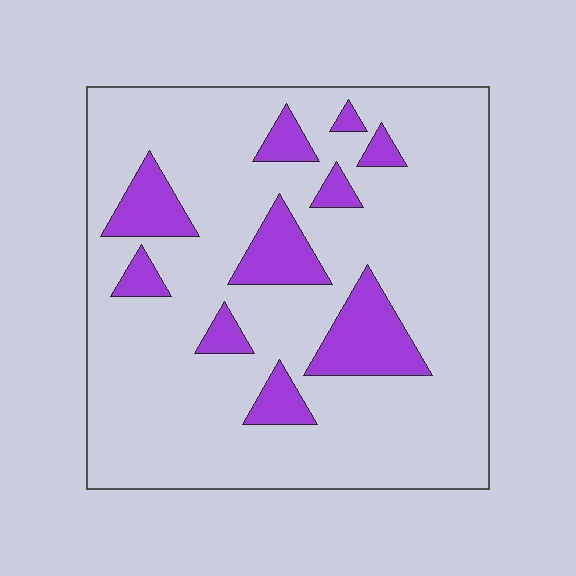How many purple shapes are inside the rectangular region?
10.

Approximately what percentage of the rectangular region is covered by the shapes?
Approximately 15%.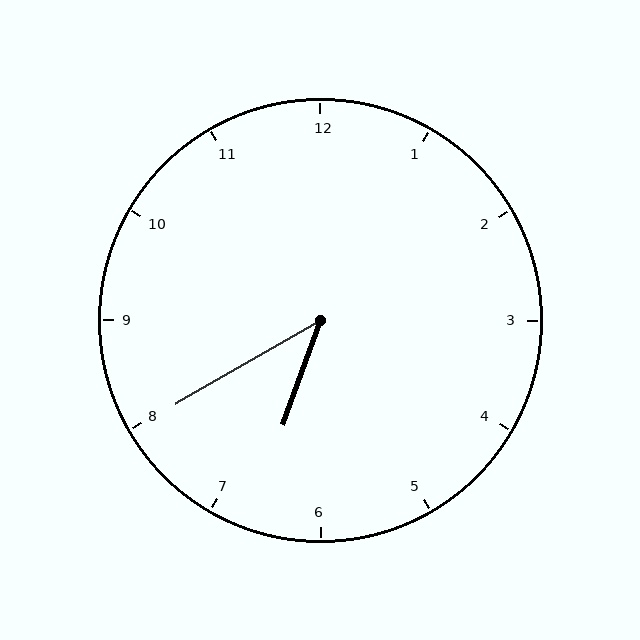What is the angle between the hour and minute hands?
Approximately 40 degrees.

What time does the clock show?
6:40.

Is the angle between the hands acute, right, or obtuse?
It is acute.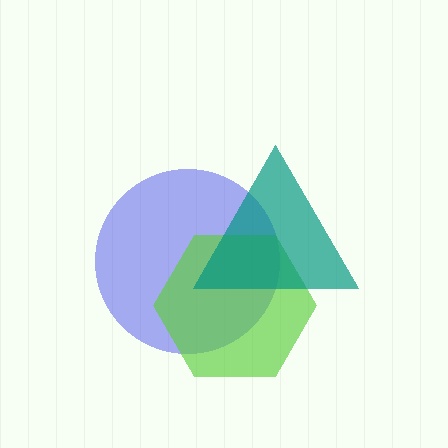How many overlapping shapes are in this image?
There are 3 overlapping shapes in the image.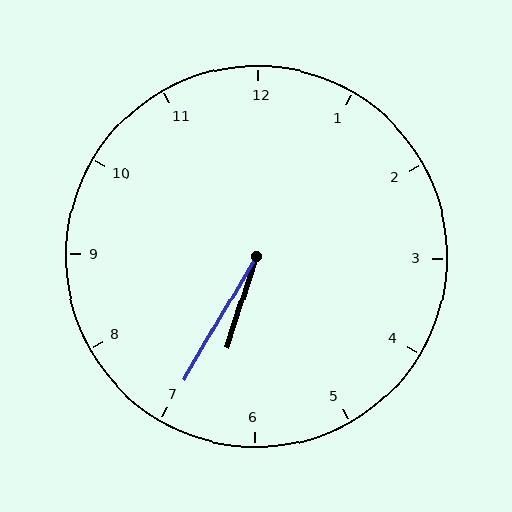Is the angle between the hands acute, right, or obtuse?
It is acute.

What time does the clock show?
6:35.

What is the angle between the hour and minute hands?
Approximately 12 degrees.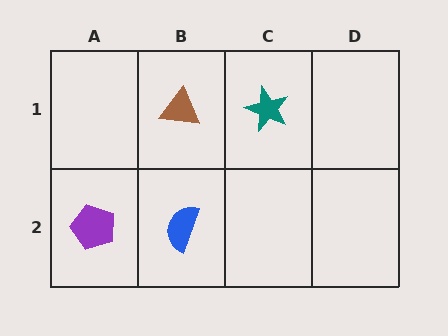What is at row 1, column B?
A brown triangle.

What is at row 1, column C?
A teal star.